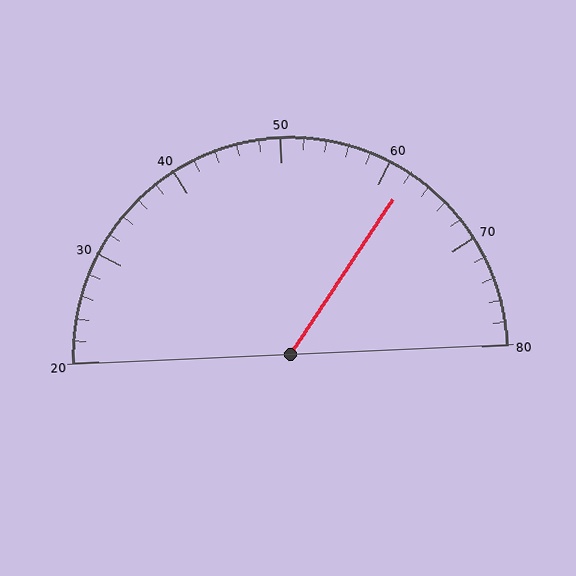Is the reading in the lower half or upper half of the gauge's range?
The reading is in the upper half of the range (20 to 80).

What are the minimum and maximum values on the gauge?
The gauge ranges from 20 to 80.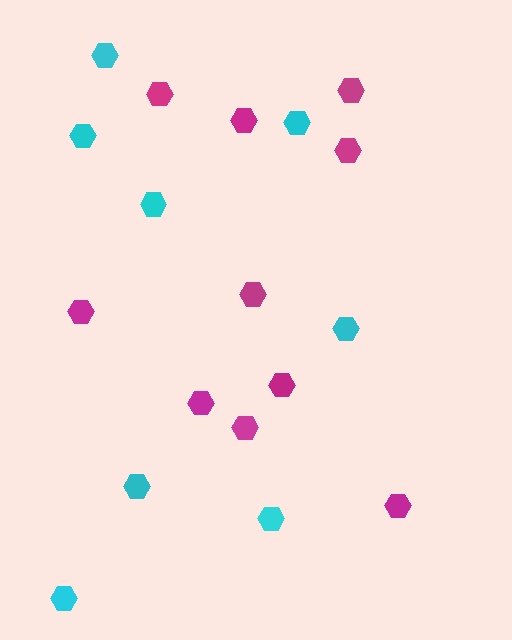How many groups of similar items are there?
There are 2 groups: one group of magenta hexagons (10) and one group of cyan hexagons (8).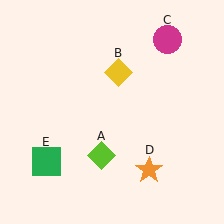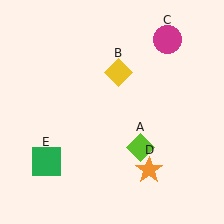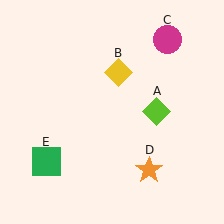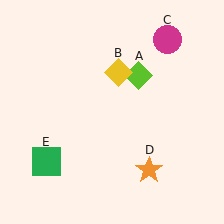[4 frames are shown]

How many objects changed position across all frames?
1 object changed position: lime diamond (object A).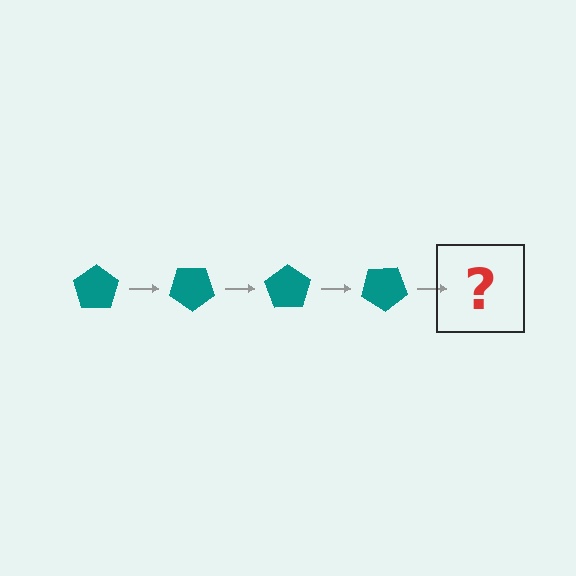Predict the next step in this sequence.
The next step is a teal pentagon rotated 140 degrees.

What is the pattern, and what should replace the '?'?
The pattern is that the pentagon rotates 35 degrees each step. The '?' should be a teal pentagon rotated 140 degrees.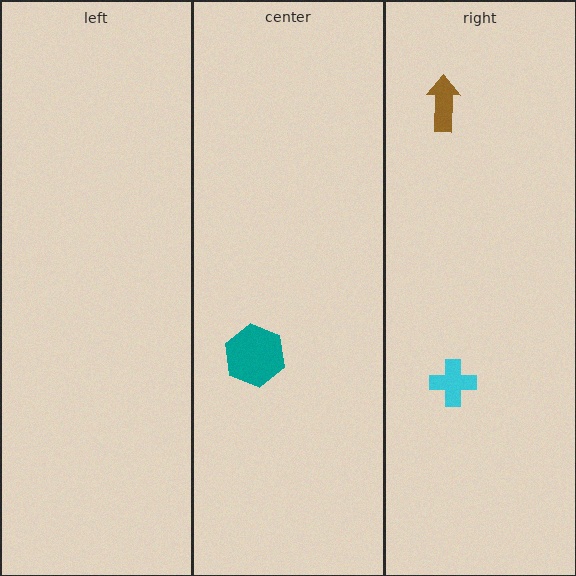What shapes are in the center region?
The teal hexagon.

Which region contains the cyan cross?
The right region.